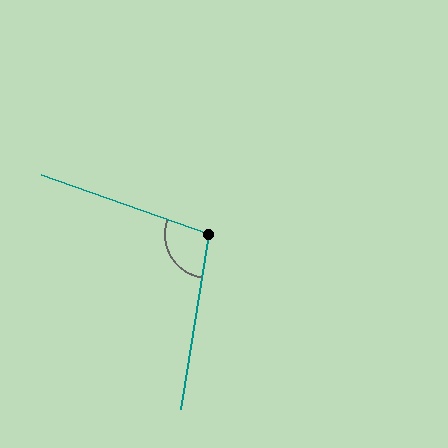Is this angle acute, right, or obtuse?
It is obtuse.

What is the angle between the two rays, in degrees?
Approximately 100 degrees.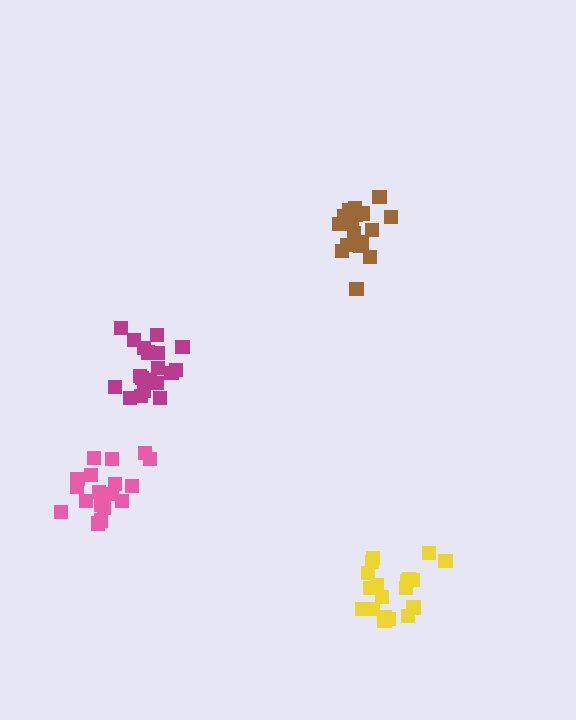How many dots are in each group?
Group 1: 19 dots, Group 2: 17 dots, Group 3: 19 dots, Group 4: 18 dots (73 total).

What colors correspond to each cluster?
The clusters are colored: yellow, brown, magenta, pink.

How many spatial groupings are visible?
There are 4 spatial groupings.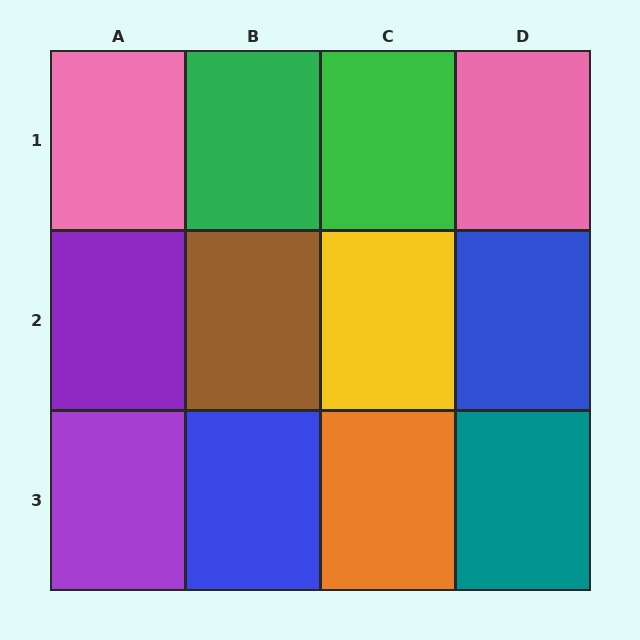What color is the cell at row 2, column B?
Brown.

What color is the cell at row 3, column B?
Blue.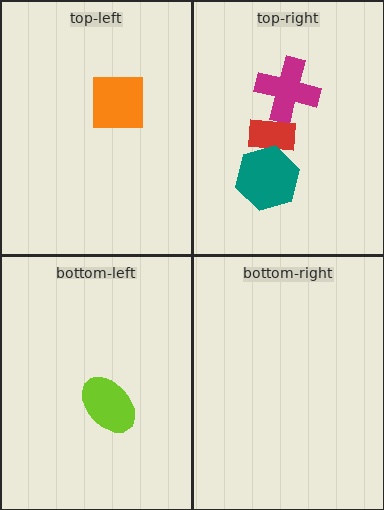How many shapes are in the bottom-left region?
1.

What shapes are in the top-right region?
The magenta cross, the red rectangle, the teal hexagon.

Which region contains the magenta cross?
The top-right region.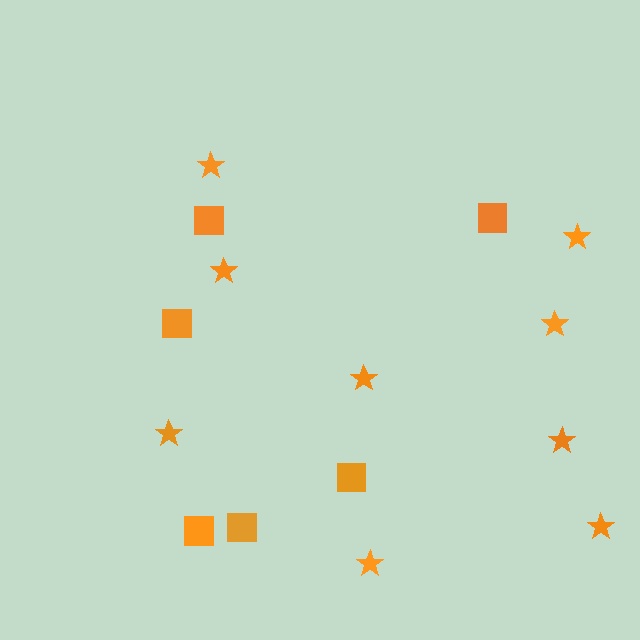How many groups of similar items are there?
There are 2 groups: one group of stars (9) and one group of squares (6).